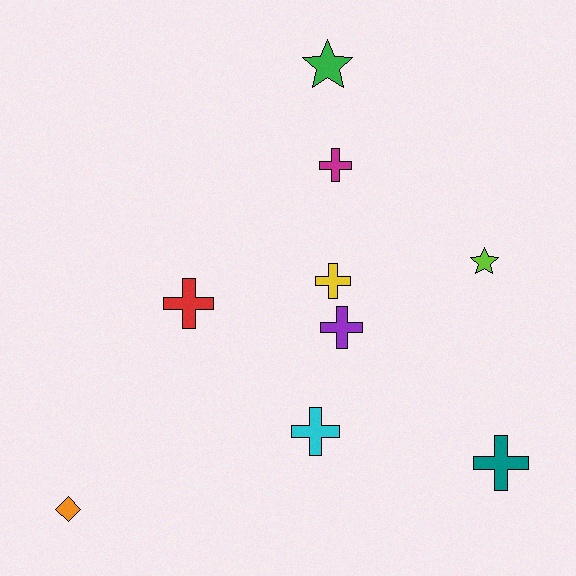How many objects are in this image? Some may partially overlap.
There are 9 objects.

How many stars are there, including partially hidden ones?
There are 2 stars.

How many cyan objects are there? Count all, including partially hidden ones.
There is 1 cyan object.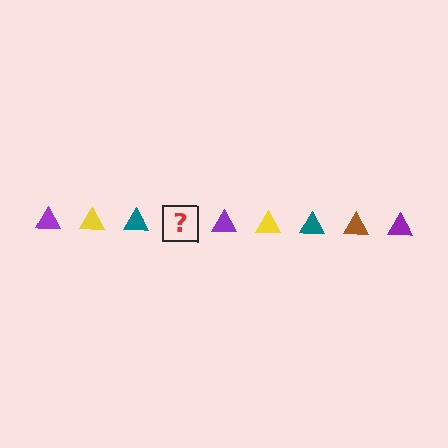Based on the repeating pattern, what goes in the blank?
The blank should be a brown triangle.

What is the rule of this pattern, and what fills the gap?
The rule is that the pattern cycles through purple, yellow, teal, brown triangles. The gap should be filled with a brown triangle.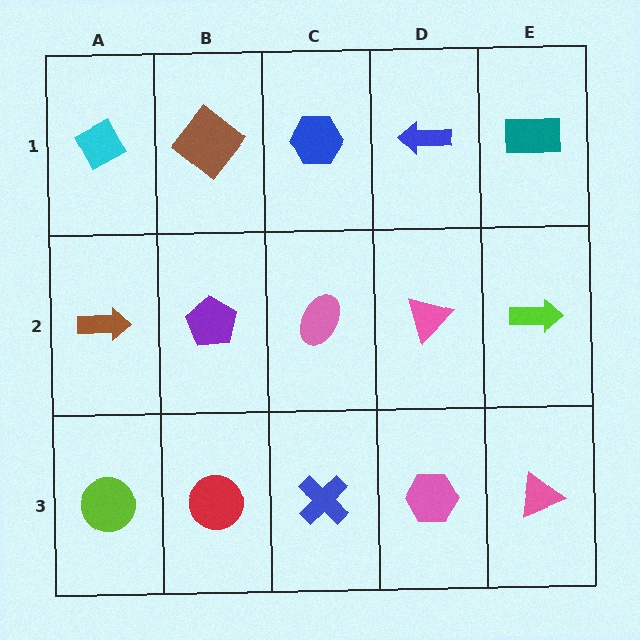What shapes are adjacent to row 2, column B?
A brown diamond (row 1, column B), a red circle (row 3, column B), a brown arrow (row 2, column A), a pink ellipse (row 2, column C).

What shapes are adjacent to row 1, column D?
A pink triangle (row 2, column D), a blue hexagon (row 1, column C), a teal rectangle (row 1, column E).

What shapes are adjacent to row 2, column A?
A cyan diamond (row 1, column A), a lime circle (row 3, column A), a purple pentagon (row 2, column B).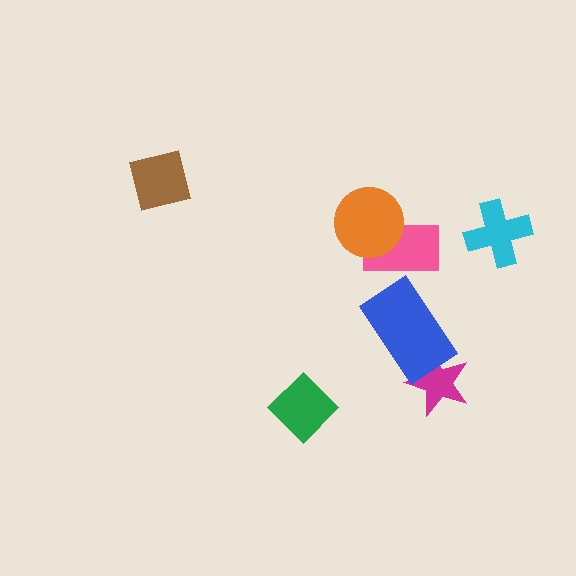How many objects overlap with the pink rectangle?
1 object overlaps with the pink rectangle.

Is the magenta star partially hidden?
Yes, it is partially covered by another shape.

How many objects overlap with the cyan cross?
0 objects overlap with the cyan cross.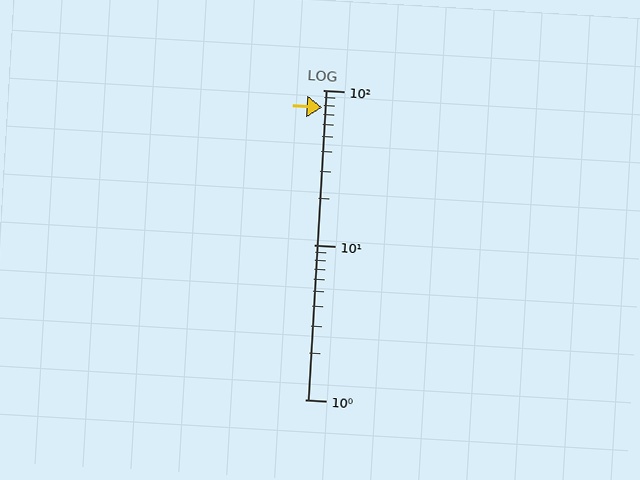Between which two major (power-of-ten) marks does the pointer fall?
The pointer is between 10 and 100.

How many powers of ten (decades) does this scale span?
The scale spans 2 decades, from 1 to 100.